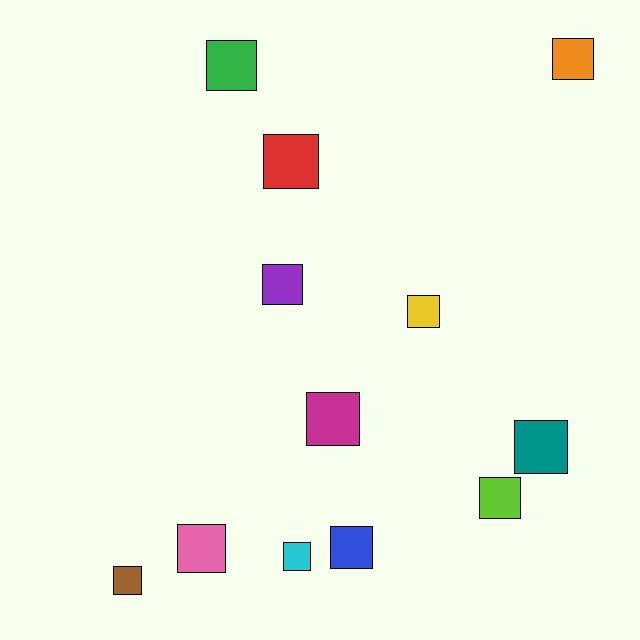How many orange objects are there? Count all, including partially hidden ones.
There is 1 orange object.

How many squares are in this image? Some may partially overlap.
There are 12 squares.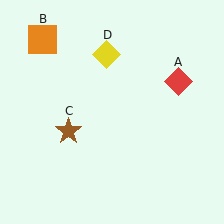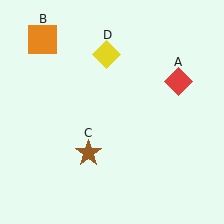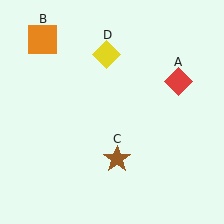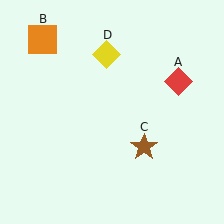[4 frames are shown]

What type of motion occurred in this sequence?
The brown star (object C) rotated counterclockwise around the center of the scene.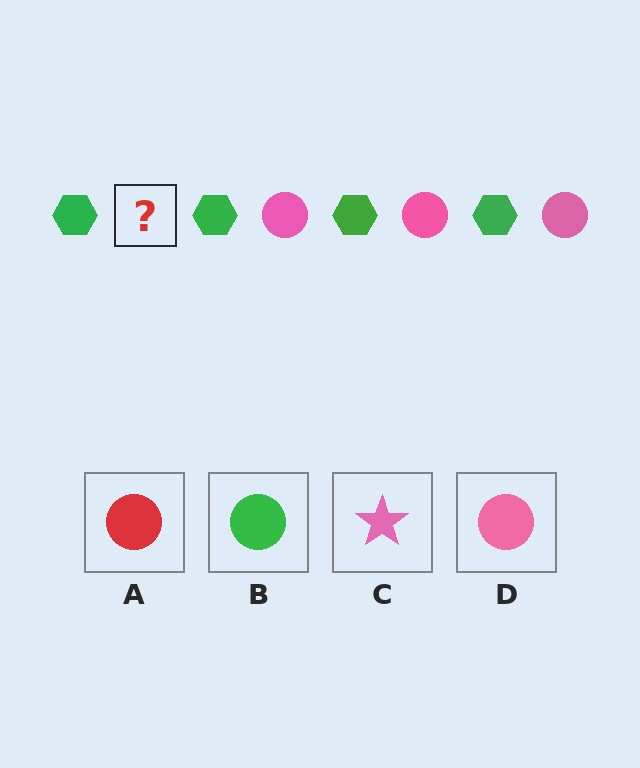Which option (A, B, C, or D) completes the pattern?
D.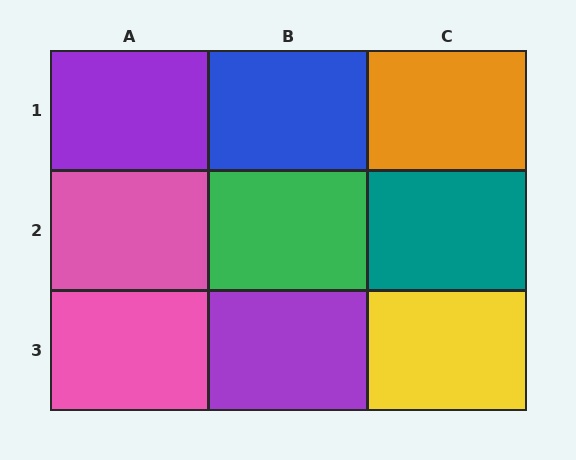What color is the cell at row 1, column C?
Orange.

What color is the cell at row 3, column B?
Purple.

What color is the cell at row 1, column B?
Blue.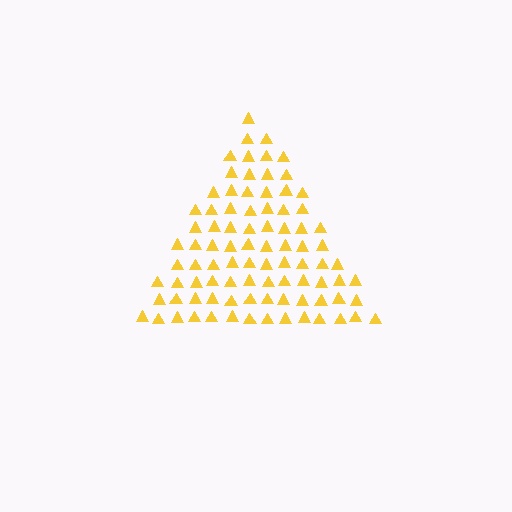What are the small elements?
The small elements are triangles.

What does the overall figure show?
The overall figure shows a triangle.